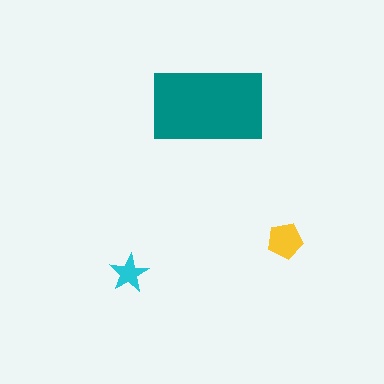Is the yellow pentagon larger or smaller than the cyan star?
Larger.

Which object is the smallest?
The cyan star.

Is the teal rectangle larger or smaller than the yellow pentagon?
Larger.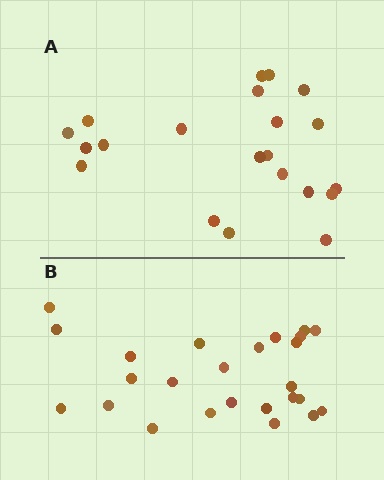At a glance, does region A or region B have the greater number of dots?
Region B (the bottom region) has more dots.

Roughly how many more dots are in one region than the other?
Region B has about 4 more dots than region A.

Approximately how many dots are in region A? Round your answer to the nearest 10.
About 20 dots. (The exact count is 21, which rounds to 20.)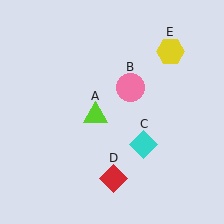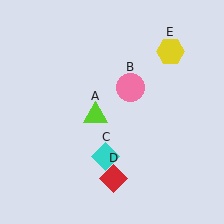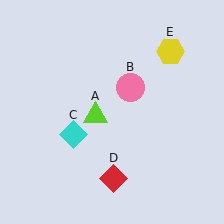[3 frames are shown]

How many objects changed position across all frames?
1 object changed position: cyan diamond (object C).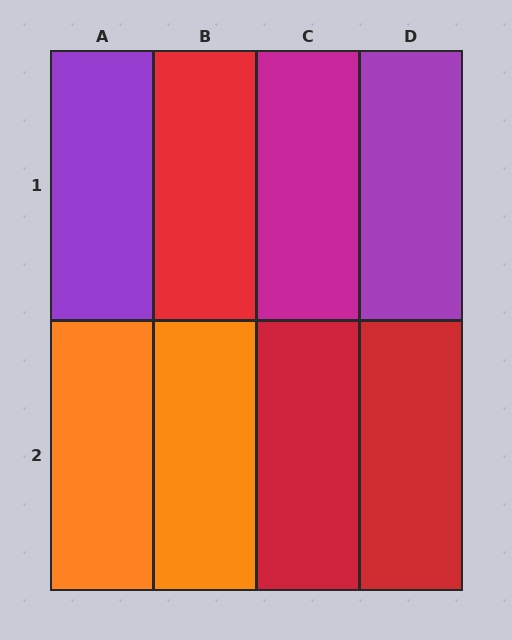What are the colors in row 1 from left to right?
Purple, red, magenta, purple.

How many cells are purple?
2 cells are purple.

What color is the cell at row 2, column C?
Red.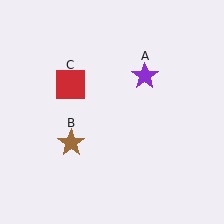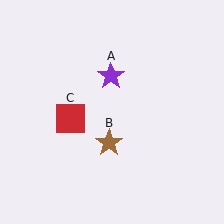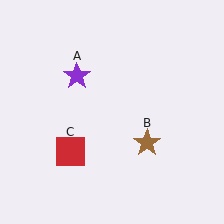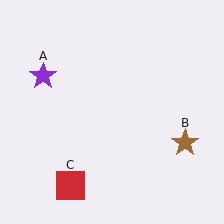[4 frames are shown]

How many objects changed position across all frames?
3 objects changed position: purple star (object A), brown star (object B), red square (object C).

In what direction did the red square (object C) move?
The red square (object C) moved down.